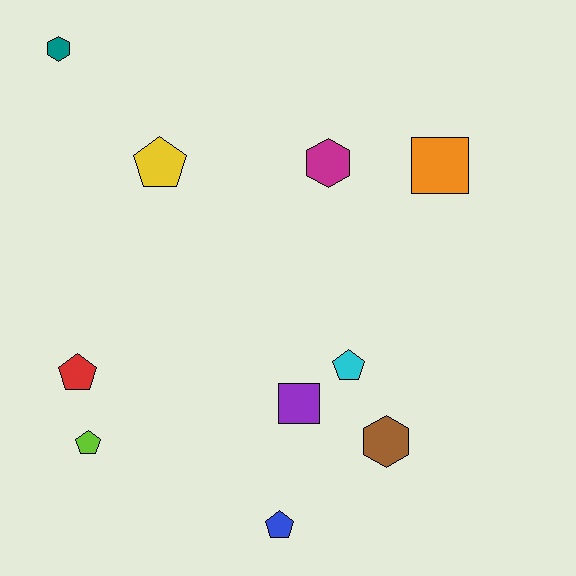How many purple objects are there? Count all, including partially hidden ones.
There is 1 purple object.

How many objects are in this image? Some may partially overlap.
There are 10 objects.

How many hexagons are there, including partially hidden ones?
There are 3 hexagons.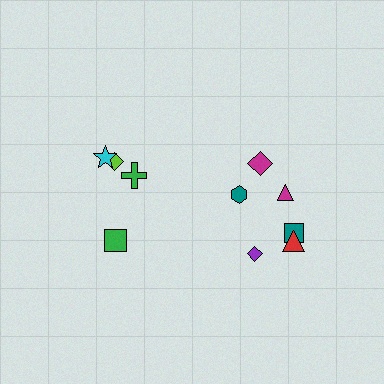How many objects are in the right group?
There are 6 objects.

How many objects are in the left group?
There are 4 objects.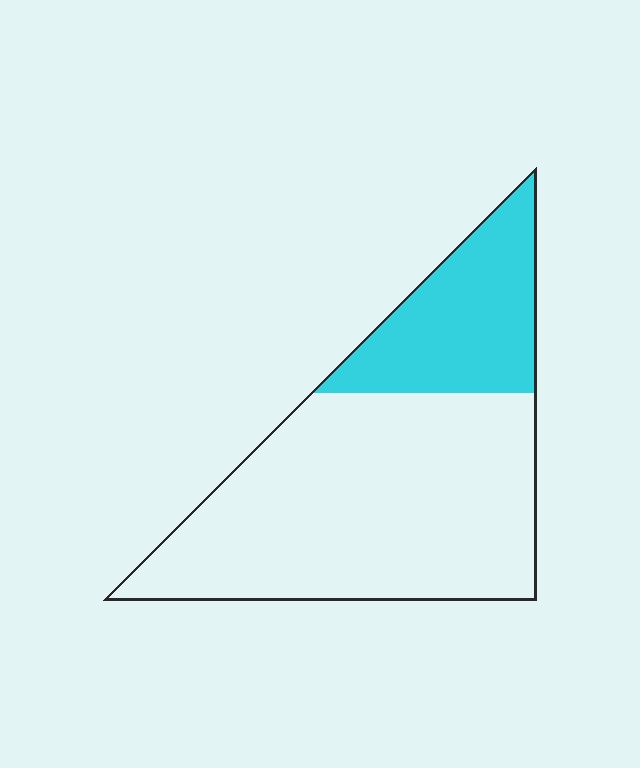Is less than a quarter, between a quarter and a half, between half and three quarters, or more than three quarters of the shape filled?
Between a quarter and a half.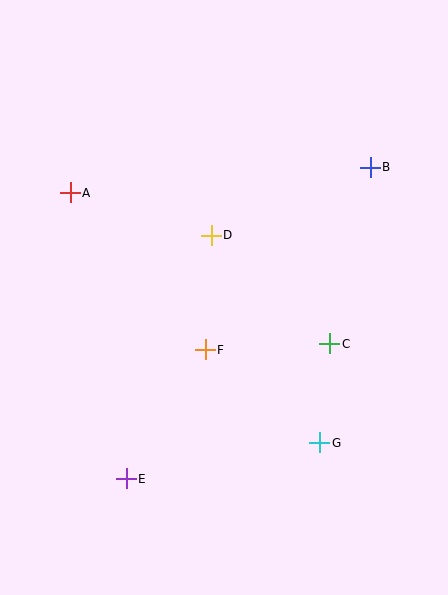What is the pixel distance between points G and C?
The distance between G and C is 99 pixels.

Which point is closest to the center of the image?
Point F at (205, 350) is closest to the center.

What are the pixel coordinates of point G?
Point G is at (320, 443).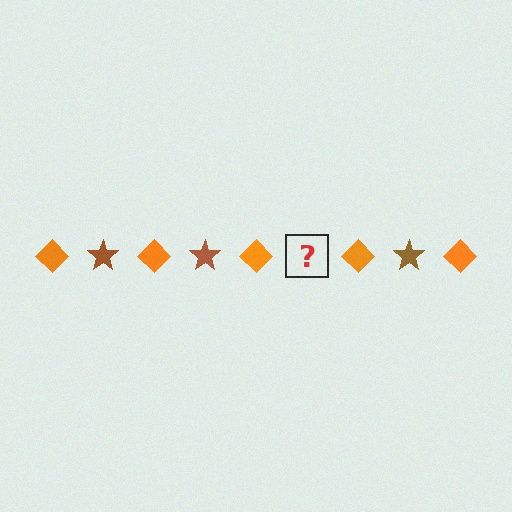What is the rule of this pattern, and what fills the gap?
The rule is that the pattern alternates between orange diamond and brown star. The gap should be filled with a brown star.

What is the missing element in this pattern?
The missing element is a brown star.